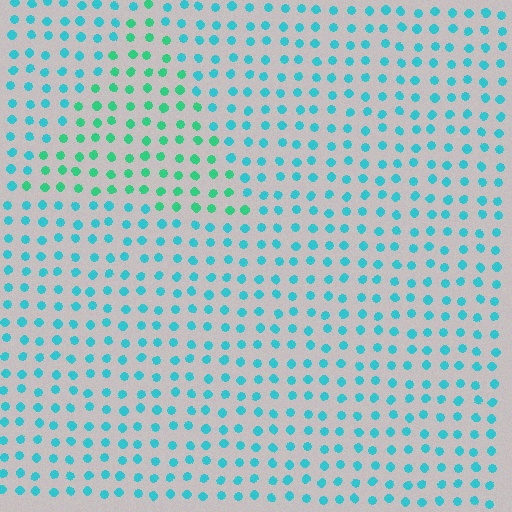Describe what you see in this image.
The image is filled with small cyan elements in a uniform arrangement. A triangle-shaped region is visible where the elements are tinted to a slightly different hue, forming a subtle color boundary.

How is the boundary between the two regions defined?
The boundary is defined purely by a slight shift in hue (about 34 degrees). Spacing, size, and orientation are identical on both sides.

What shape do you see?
I see a triangle.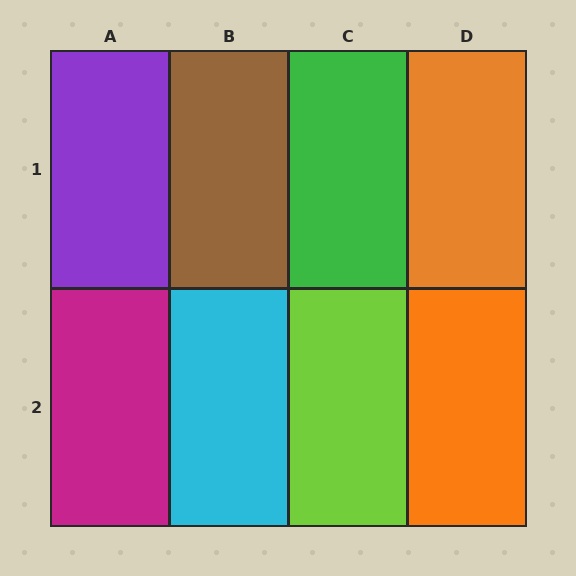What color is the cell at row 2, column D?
Orange.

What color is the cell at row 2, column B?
Cyan.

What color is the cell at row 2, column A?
Magenta.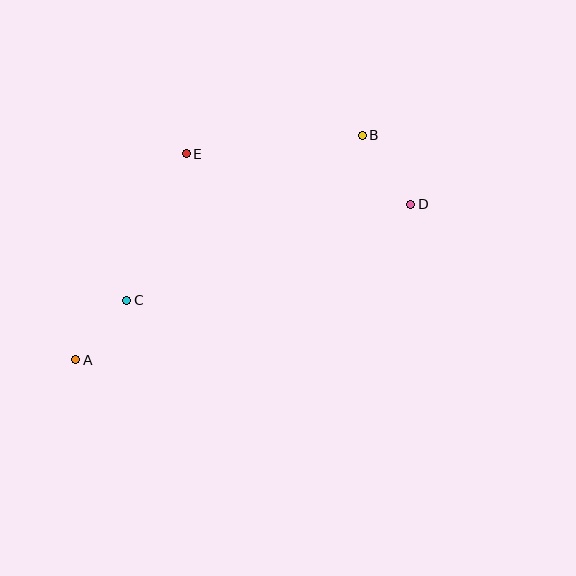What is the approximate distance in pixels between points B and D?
The distance between B and D is approximately 84 pixels.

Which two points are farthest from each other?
Points A and D are farthest from each other.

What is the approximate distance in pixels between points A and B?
The distance between A and B is approximately 364 pixels.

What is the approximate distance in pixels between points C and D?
The distance between C and D is approximately 299 pixels.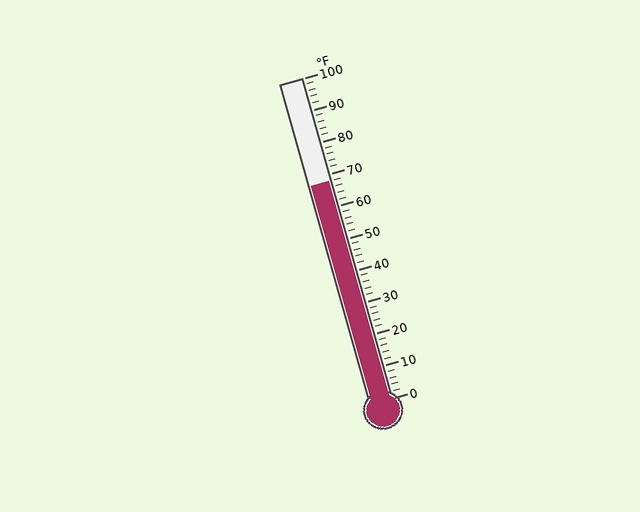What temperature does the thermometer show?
The thermometer shows approximately 68°F.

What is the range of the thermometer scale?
The thermometer scale ranges from 0°F to 100°F.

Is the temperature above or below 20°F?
The temperature is above 20°F.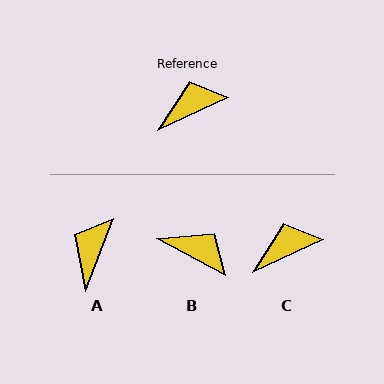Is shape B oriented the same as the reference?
No, it is off by about 53 degrees.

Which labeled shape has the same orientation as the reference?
C.